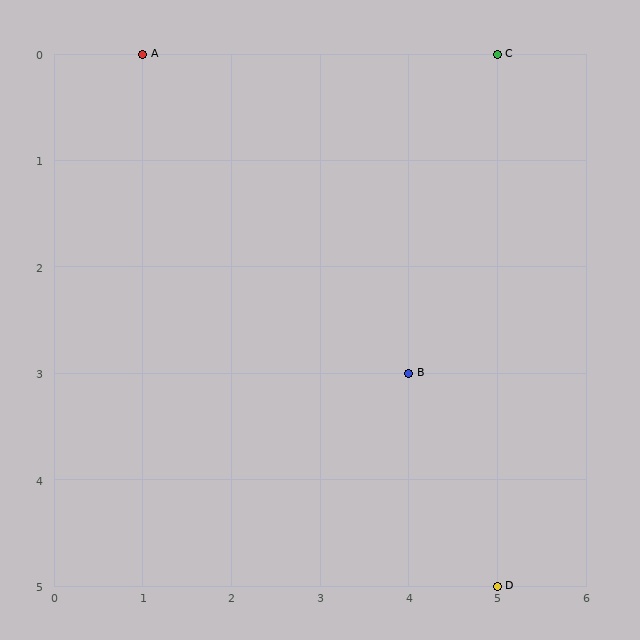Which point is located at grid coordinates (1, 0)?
Point A is at (1, 0).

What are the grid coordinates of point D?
Point D is at grid coordinates (5, 5).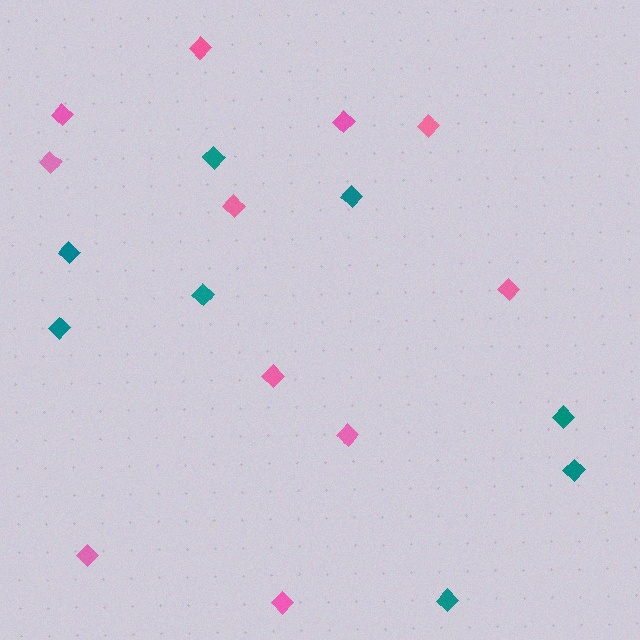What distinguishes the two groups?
There are 2 groups: one group of teal diamonds (8) and one group of pink diamonds (11).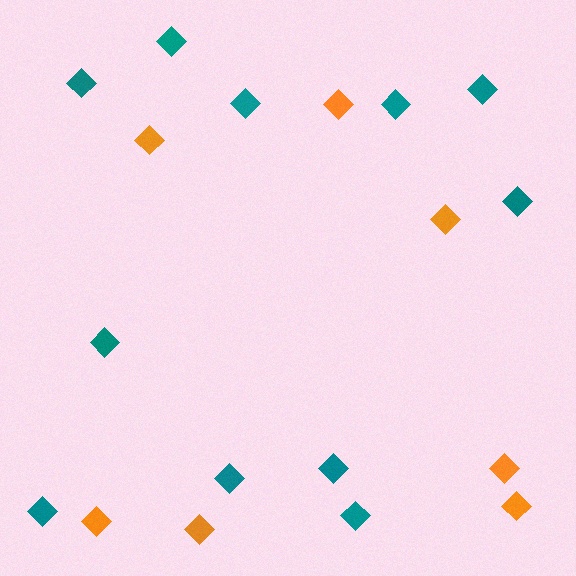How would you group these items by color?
There are 2 groups: one group of orange diamonds (7) and one group of teal diamonds (11).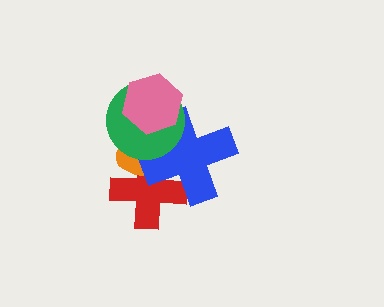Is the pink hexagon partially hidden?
No, no other shape covers it.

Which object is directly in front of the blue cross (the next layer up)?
The green circle is directly in front of the blue cross.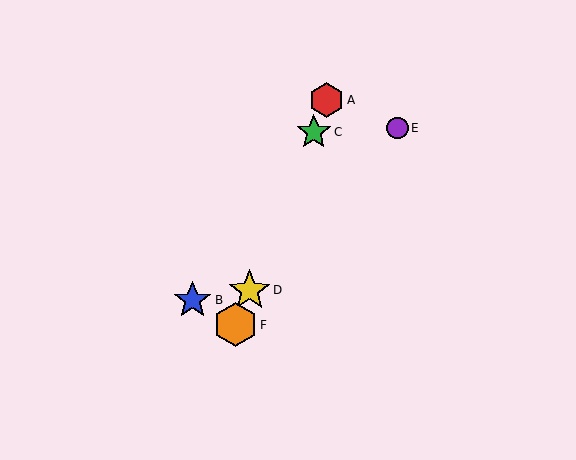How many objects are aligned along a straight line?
4 objects (A, C, D, F) are aligned along a straight line.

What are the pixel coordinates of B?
Object B is at (193, 300).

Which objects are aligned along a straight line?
Objects A, C, D, F are aligned along a straight line.